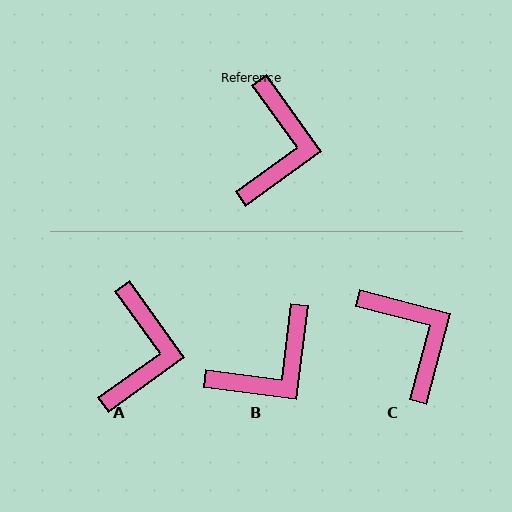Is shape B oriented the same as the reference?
No, it is off by about 43 degrees.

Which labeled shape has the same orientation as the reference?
A.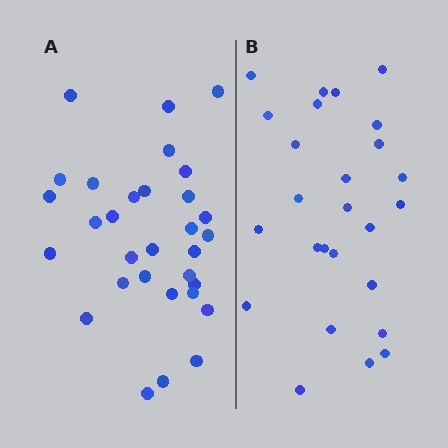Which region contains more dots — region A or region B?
Region A (the left region) has more dots.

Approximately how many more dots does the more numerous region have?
Region A has about 5 more dots than region B.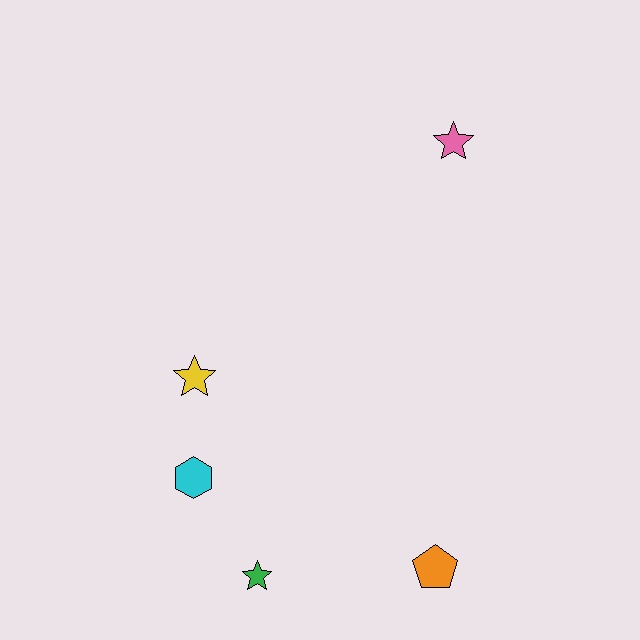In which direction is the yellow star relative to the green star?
The yellow star is above the green star.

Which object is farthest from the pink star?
The green star is farthest from the pink star.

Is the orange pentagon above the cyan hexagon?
No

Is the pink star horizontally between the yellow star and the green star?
No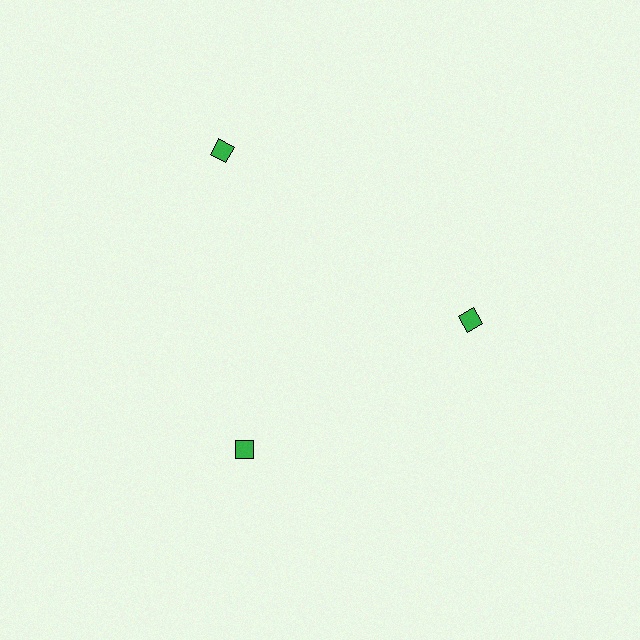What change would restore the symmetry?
The symmetry would be restored by moving it inward, back onto the ring so that all 3 diamonds sit at equal angles and equal distance from the center.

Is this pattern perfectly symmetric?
No. The 3 green diamonds are arranged in a ring, but one element near the 11 o'clock position is pushed outward from the center, breaking the 3-fold rotational symmetry.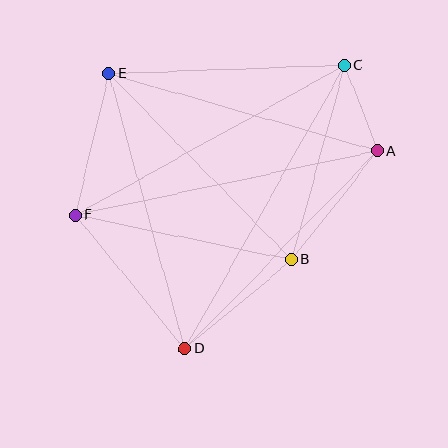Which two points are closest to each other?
Points A and C are closest to each other.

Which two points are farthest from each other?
Points C and D are farthest from each other.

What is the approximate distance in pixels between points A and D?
The distance between A and D is approximately 276 pixels.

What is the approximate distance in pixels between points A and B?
The distance between A and B is approximately 138 pixels.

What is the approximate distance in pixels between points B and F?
The distance between B and F is approximately 221 pixels.